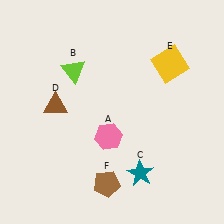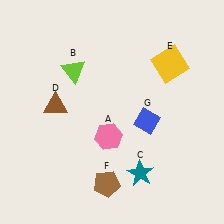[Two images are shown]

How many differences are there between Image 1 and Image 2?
There is 1 difference between the two images.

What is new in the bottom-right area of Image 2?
A blue diamond (G) was added in the bottom-right area of Image 2.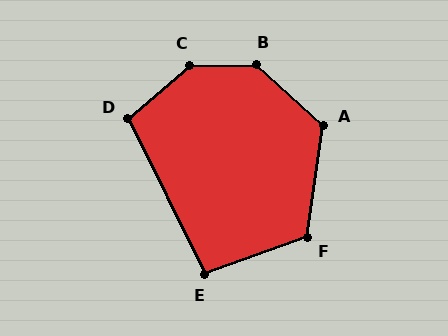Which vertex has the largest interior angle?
C, at approximately 140 degrees.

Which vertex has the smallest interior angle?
E, at approximately 96 degrees.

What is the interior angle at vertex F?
Approximately 118 degrees (obtuse).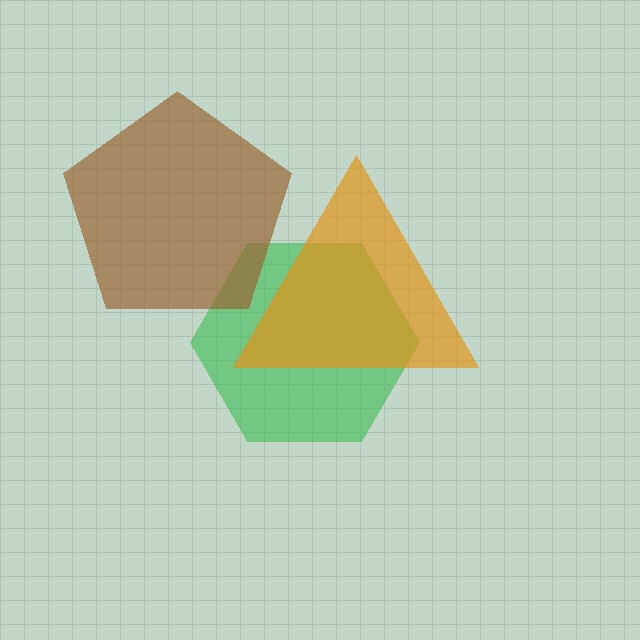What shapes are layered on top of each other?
The layered shapes are: a green hexagon, an orange triangle, a brown pentagon.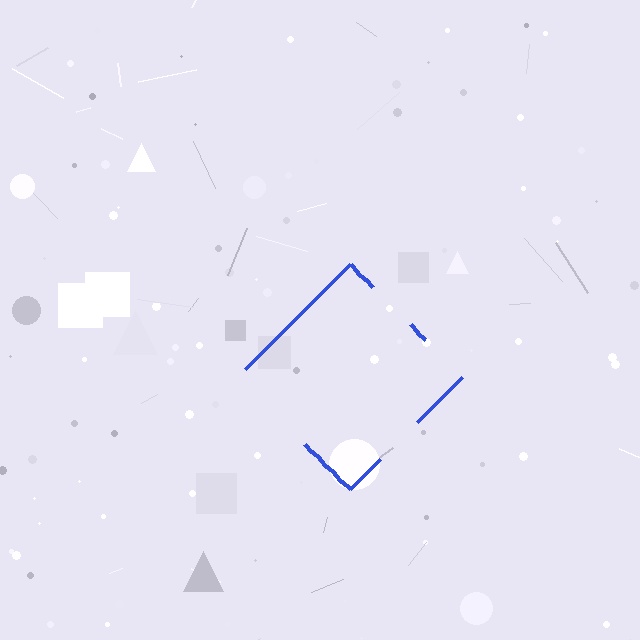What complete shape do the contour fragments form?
The contour fragments form a diamond.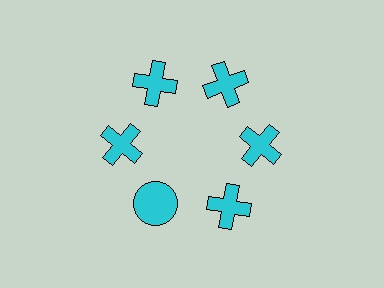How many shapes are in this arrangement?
There are 6 shapes arranged in a ring pattern.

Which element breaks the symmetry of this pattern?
The cyan circle at roughly the 7 o'clock position breaks the symmetry. All other shapes are cyan crosses.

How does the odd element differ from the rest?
It has a different shape: circle instead of cross.